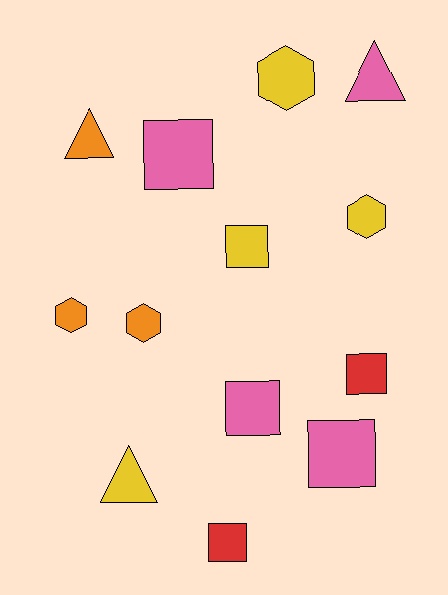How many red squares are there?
There are 2 red squares.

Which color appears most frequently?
Pink, with 4 objects.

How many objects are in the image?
There are 13 objects.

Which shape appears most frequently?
Square, with 6 objects.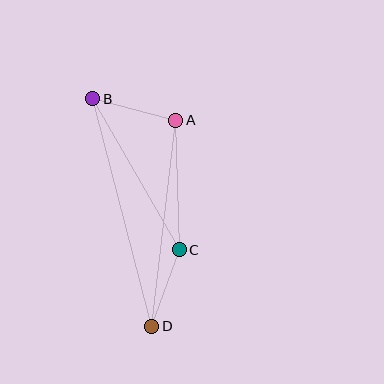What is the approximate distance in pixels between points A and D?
The distance between A and D is approximately 207 pixels.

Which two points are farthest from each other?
Points B and D are farthest from each other.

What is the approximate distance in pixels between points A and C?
The distance between A and C is approximately 130 pixels.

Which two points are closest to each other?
Points C and D are closest to each other.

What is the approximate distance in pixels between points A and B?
The distance between A and B is approximately 86 pixels.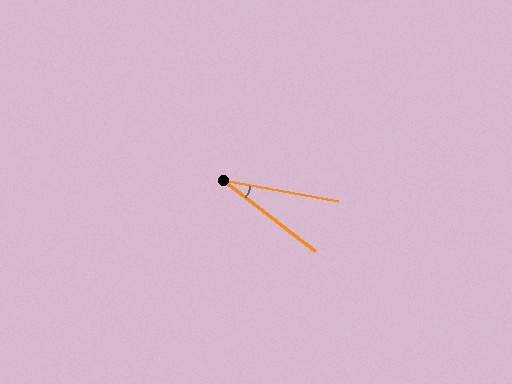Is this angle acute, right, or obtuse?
It is acute.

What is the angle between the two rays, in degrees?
Approximately 27 degrees.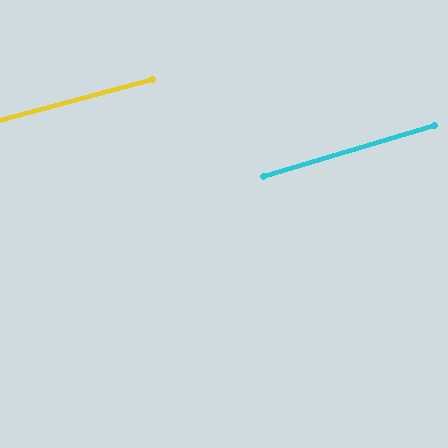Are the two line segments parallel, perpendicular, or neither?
Parallel — their directions differ by only 1.4°.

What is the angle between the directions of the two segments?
Approximately 1 degree.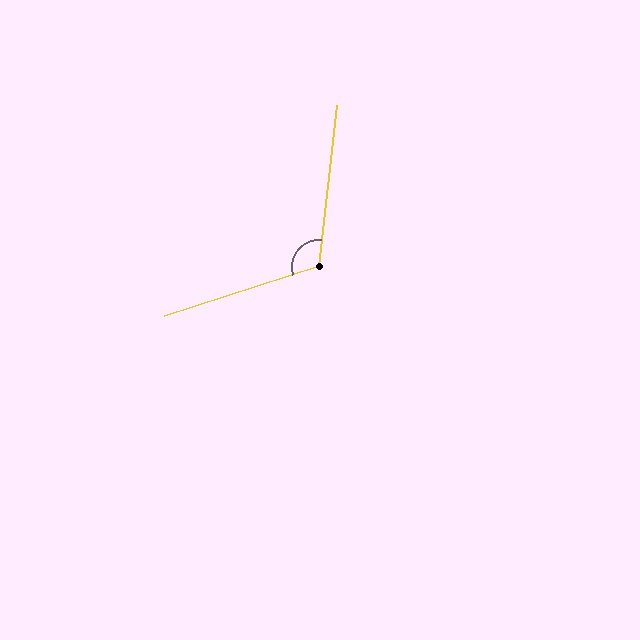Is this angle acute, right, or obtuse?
It is obtuse.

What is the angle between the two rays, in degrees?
Approximately 114 degrees.